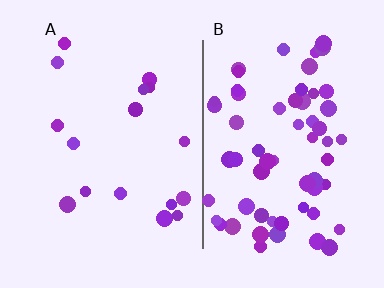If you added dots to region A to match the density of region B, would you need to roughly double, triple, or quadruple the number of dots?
Approximately quadruple.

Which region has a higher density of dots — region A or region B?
B (the right).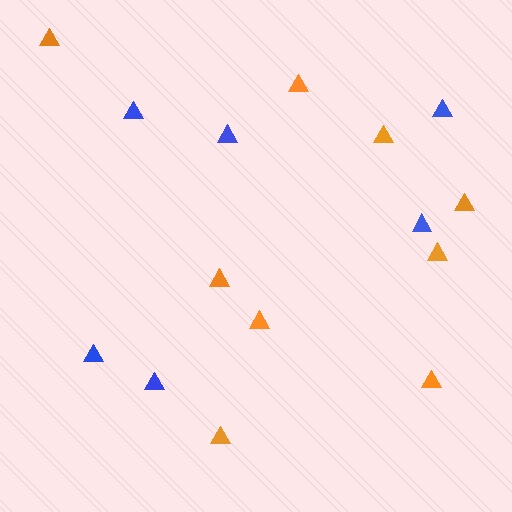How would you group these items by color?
There are 2 groups: one group of orange triangles (9) and one group of blue triangles (6).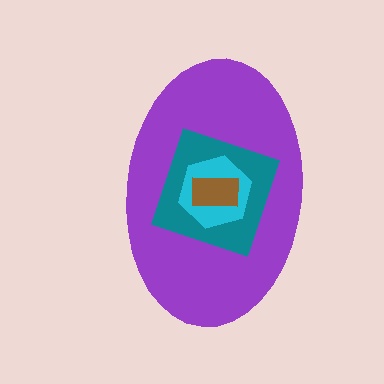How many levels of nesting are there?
4.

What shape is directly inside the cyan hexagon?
The brown rectangle.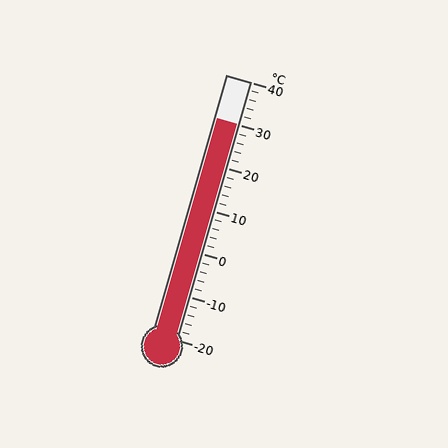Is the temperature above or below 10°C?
The temperature is above 10°C.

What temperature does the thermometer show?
The thermometer shows approximately 30°C.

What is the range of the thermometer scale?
The thermometer scale ranges from -20°C to 40°C.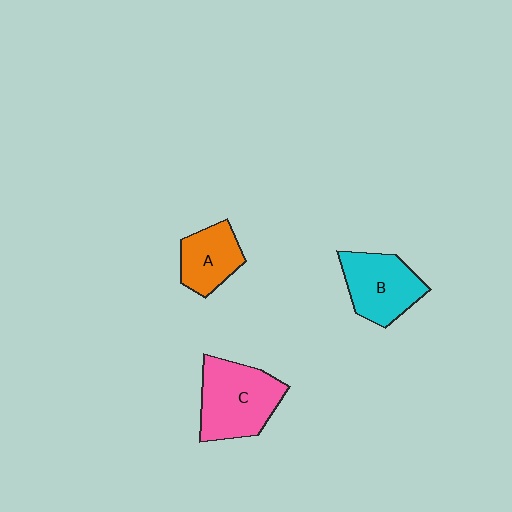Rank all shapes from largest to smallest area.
From largest to smallest: C (pink), B (cyan), A (orange).